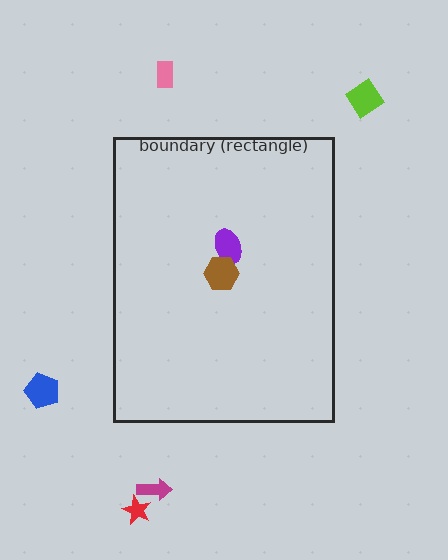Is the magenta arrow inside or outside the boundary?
Outside.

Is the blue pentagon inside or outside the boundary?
Outside.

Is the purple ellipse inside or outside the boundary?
Inside.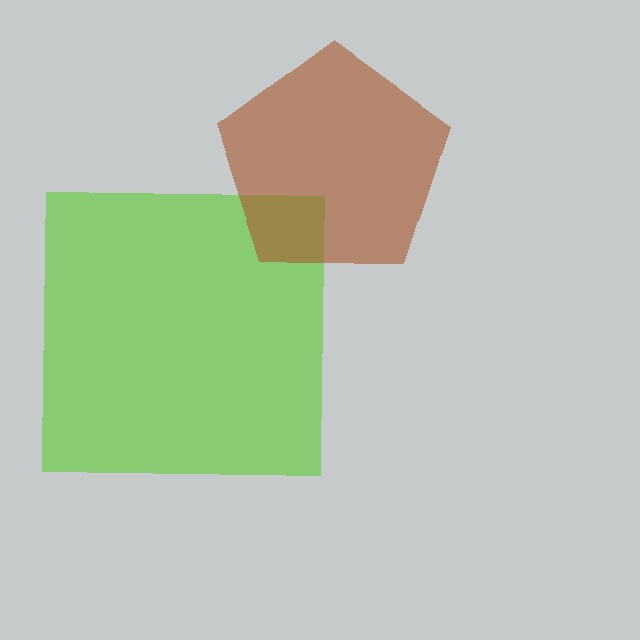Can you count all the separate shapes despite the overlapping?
Yes, there are 2 separate shapes.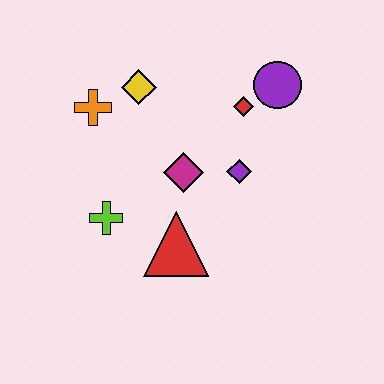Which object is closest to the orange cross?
The yellow diamond is closest to the orange cross.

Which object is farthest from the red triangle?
The purple circle is farthest from the red triangle.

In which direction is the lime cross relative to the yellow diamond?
The lime cross is below the yellow diamond.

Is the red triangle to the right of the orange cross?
Yes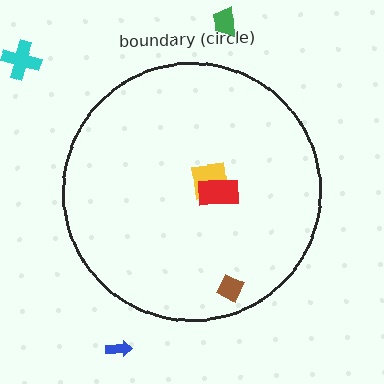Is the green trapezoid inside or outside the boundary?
Outside.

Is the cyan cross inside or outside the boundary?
Outside.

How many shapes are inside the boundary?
3 inside, 3 outside.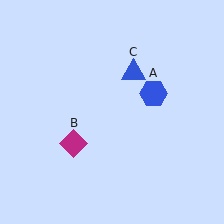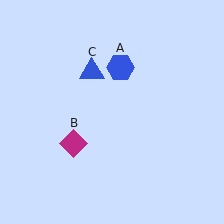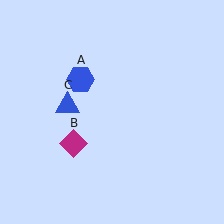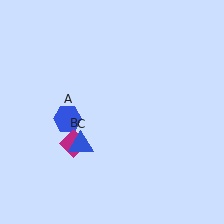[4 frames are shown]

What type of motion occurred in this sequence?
The blue hexagon (object A), blue triangle (object C) rotated counterclockwise around the center of the scene.